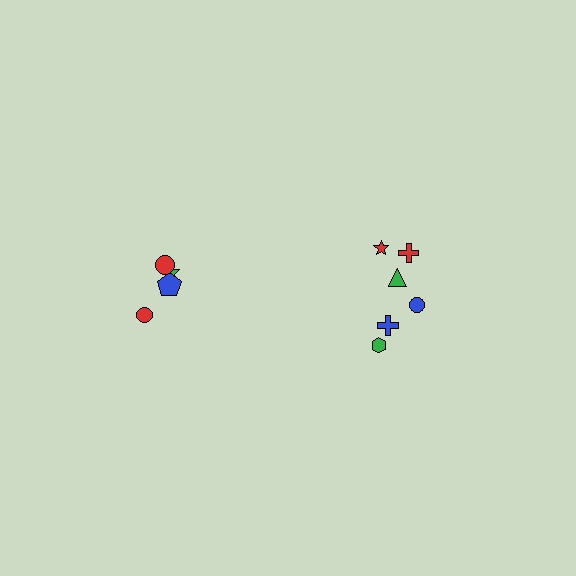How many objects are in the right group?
There are 6 objects.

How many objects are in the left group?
There are 4 objects.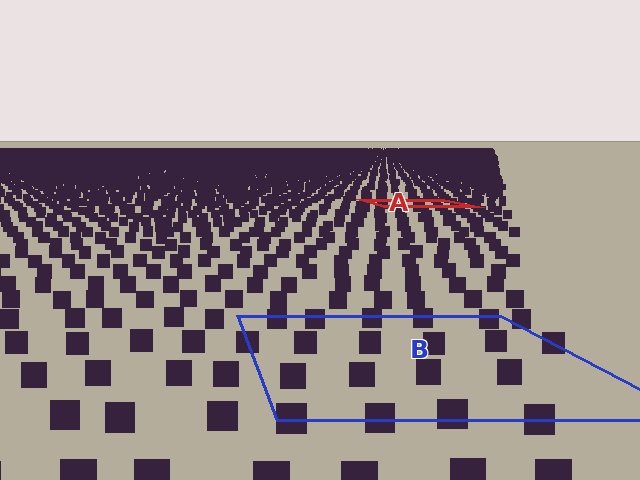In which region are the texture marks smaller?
The texture marks are smaller in region A, because it is farther away.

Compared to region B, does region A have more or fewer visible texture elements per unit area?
Region A has more texture elements per unit area — they are packed more densely because it is farther away.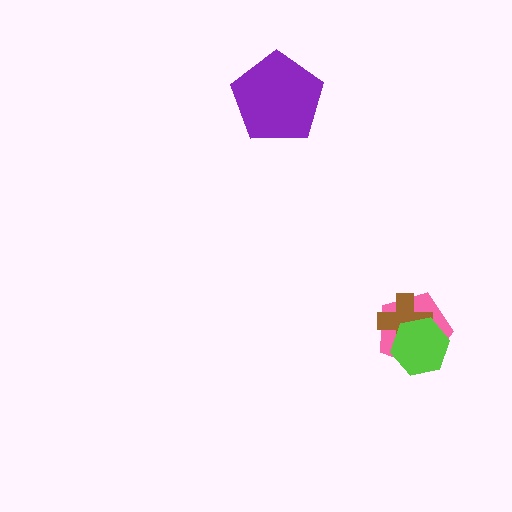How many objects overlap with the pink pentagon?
2 objects overlap with the pink pentagon.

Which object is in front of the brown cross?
The lime hexagon is in front of the brown cross.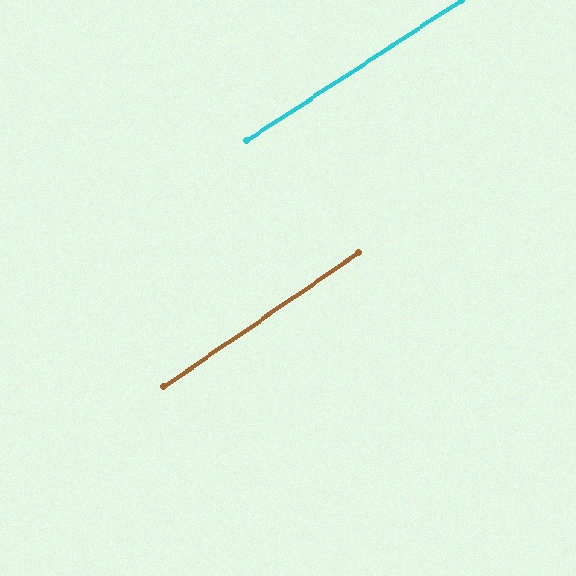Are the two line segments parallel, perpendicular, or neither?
Parallel — their directions differ by only 1.6°.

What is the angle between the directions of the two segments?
Approximately 2 degrees.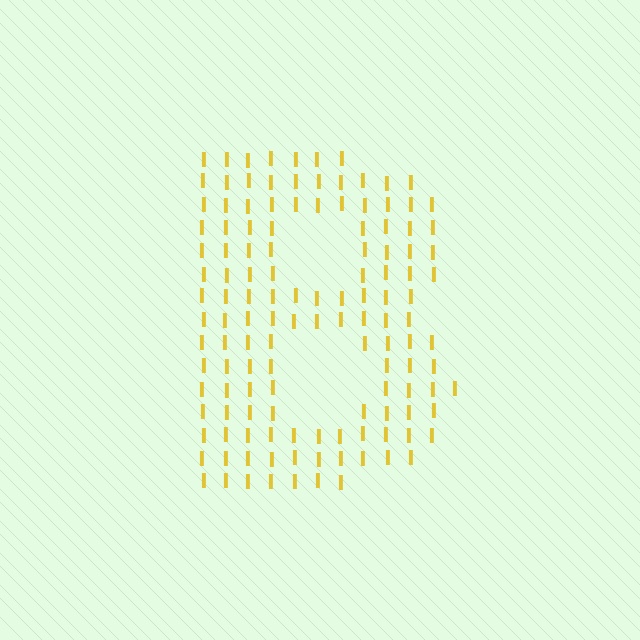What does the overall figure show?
The overall figure shows the letter B.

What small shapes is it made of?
It is made of small letter I's.